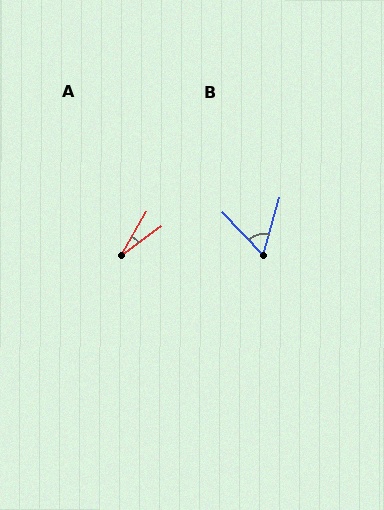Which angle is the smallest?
A, at approximately 24 degrees.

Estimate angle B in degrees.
Approximately 60 degrees.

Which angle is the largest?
B, at approximately 60 degrees.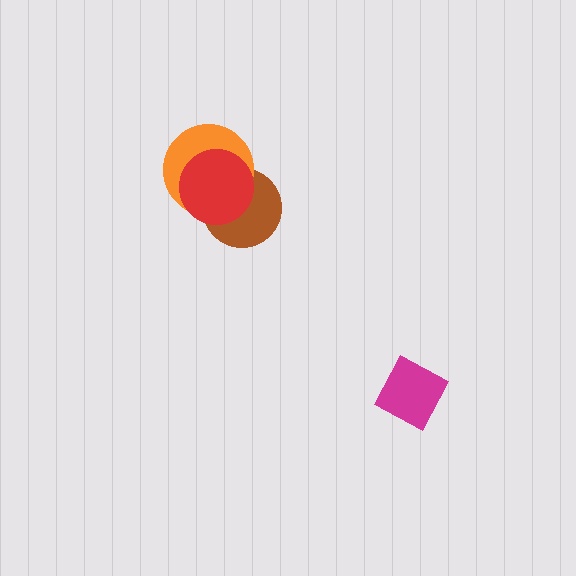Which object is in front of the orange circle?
The red circle is in front of the orange circle.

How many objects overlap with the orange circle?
2 objects overlap with the orange circle.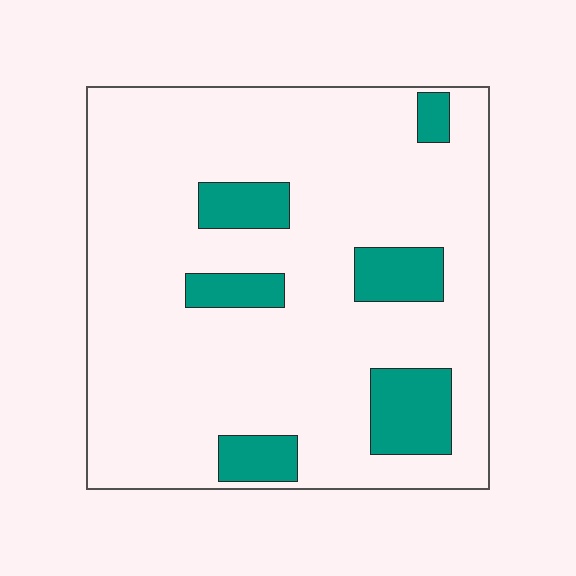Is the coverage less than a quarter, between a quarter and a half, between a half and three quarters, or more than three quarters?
Less than a quarter.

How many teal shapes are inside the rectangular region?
6.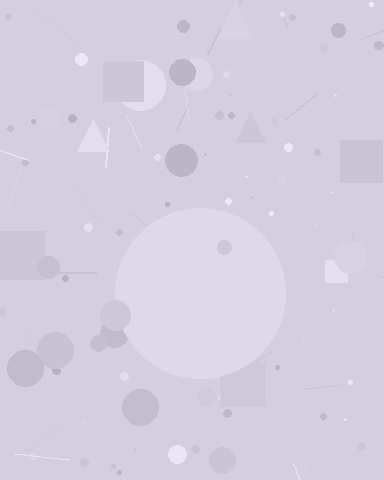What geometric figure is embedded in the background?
A circle is embedded in the background.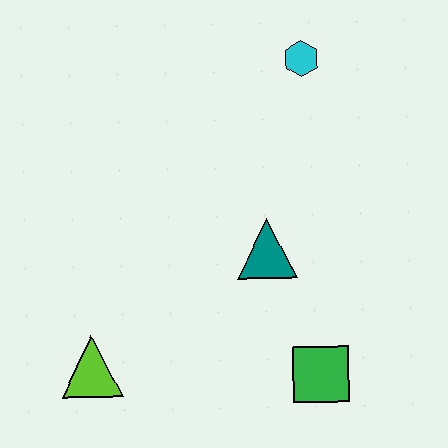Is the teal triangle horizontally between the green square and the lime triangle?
Yes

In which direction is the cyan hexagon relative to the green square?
The cyan hexagon is above the green square.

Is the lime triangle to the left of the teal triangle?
Yes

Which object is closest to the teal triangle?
The green square is closest to the teal triangle.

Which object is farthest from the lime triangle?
The cyan hexagon is farthest from the lime triangle.